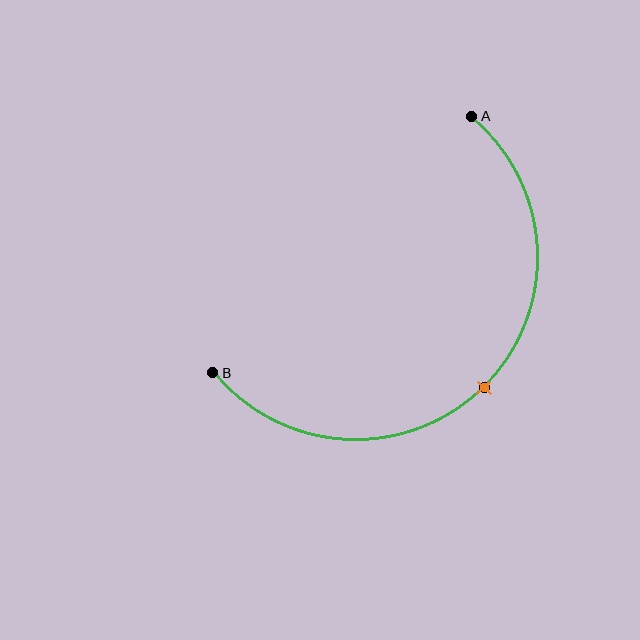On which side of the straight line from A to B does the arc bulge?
The arc bulges below and to the right of the straight line connecting A and B.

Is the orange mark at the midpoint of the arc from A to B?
Yes. The orange mark lies on the arc at equal arc-length from both A and B — it is the arc midpoint.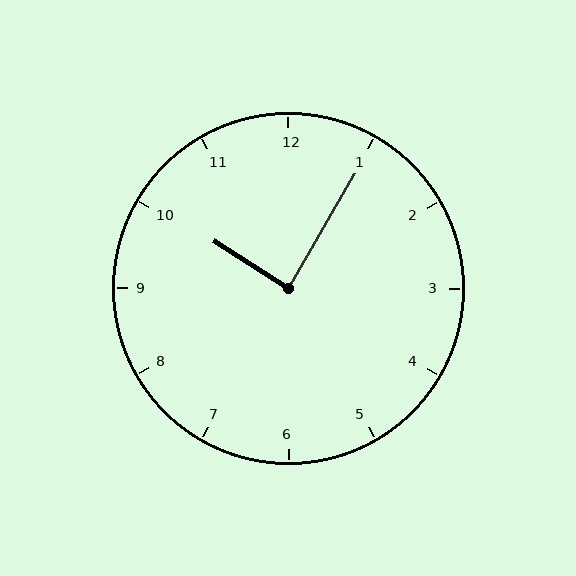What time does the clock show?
10:05.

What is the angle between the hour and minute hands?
Approximately 88 degrees.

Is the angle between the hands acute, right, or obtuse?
It is right.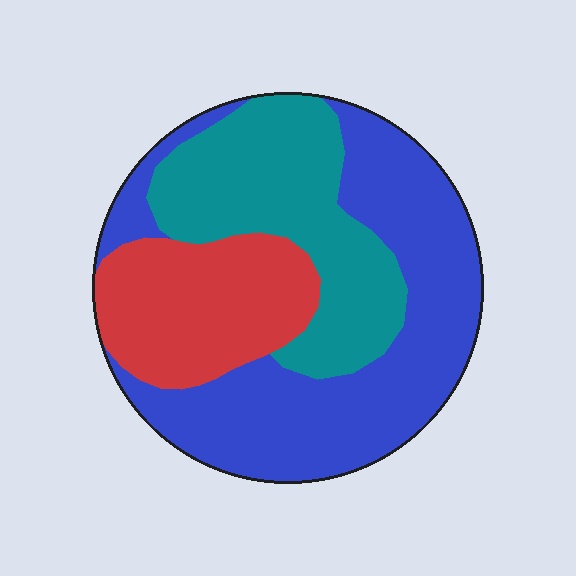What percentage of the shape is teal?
Teal takes up about one third (1/3) of the shape.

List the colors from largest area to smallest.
From largest to smallest: blue, teal, red.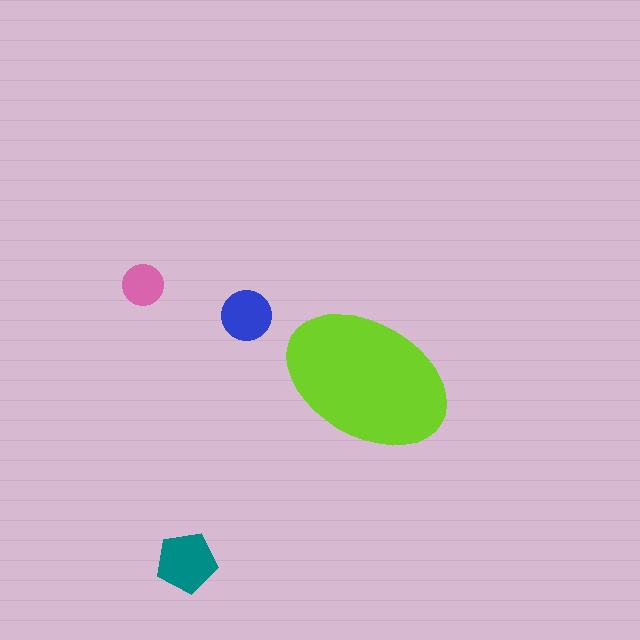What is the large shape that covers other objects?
A lime ellipse.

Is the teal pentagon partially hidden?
No, the teal pentagon is fully visible.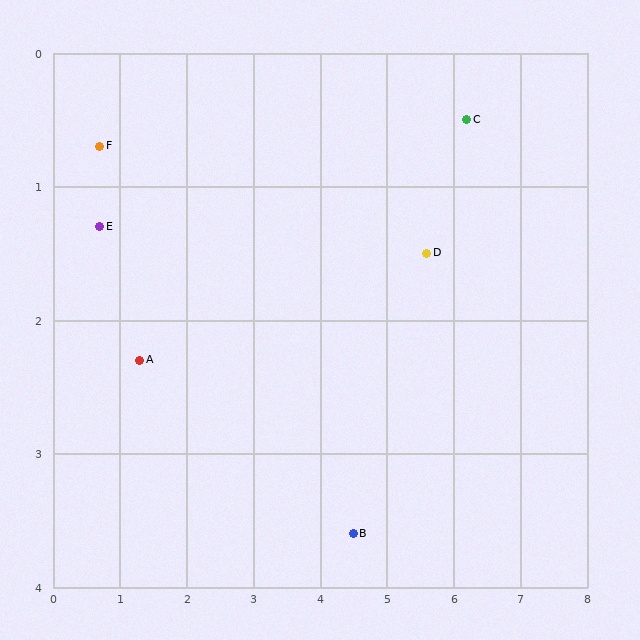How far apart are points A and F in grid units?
Points A and F are about 1.7 grid units apart.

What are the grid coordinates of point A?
Point A is at approximately (1.3, 2.3).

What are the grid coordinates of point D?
Point D is at approximately (5.6, 1.5).